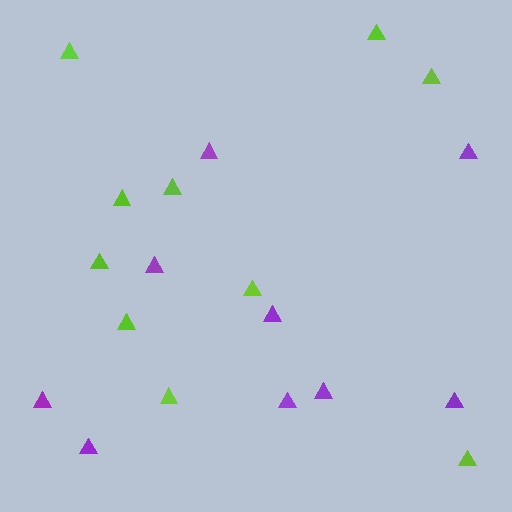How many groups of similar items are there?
There are 2 groups: one group of purple triangles (9) and one group of lime triangles (10).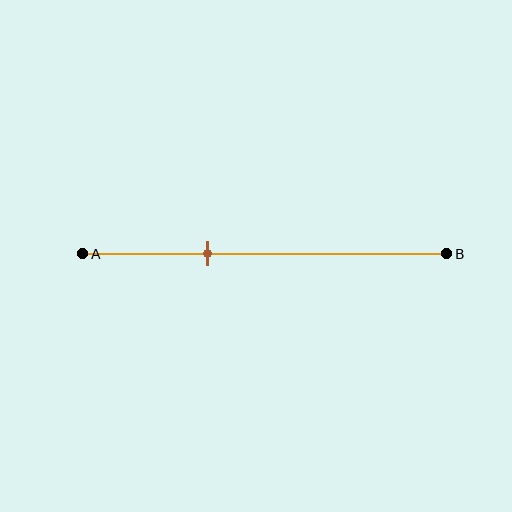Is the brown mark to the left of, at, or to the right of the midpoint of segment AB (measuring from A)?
The brown mark is to the left of the midpoint of segment AB.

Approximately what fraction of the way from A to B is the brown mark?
The brown mark is approximately 35% of the way from A to B.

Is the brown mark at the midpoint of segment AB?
No, the mark is at about 35% from A, not at the 50% midpoint.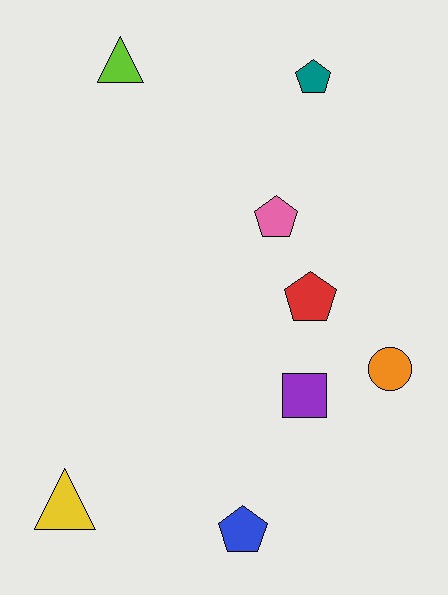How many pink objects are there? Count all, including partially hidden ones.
There is 1 pink object.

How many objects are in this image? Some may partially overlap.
There are 8 objects.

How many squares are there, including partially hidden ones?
There is 1 square.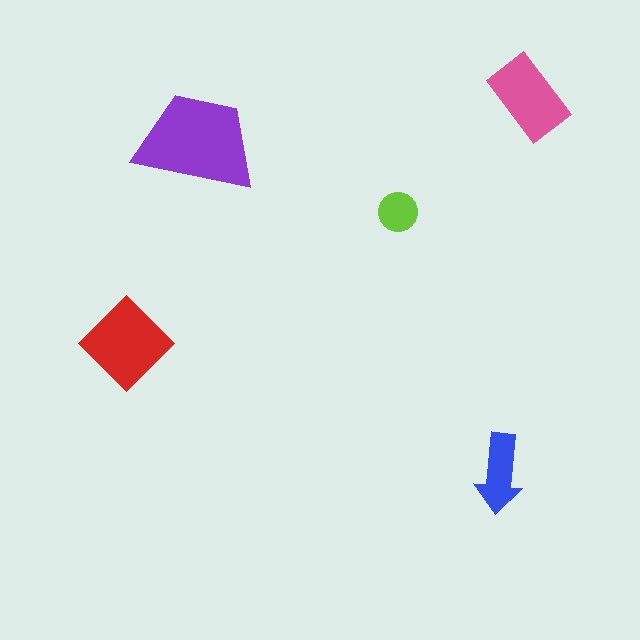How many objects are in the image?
There are 5 objects in the image.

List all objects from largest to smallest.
The purple trapezoid, the red diamond, the pink rectangle, the blue arrow, the lime circle.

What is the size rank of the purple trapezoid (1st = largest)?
1st.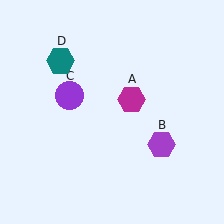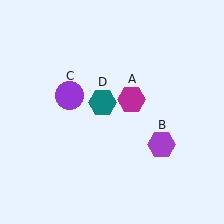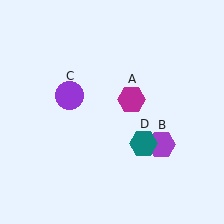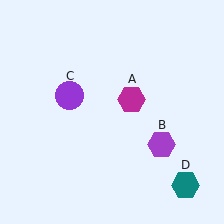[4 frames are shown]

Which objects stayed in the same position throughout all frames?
Magenta hexagon (object A) and purple hexagon (object B) and purple circle (object C) remained stationary.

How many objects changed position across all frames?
1 object changed position: teal hexagon (object D).